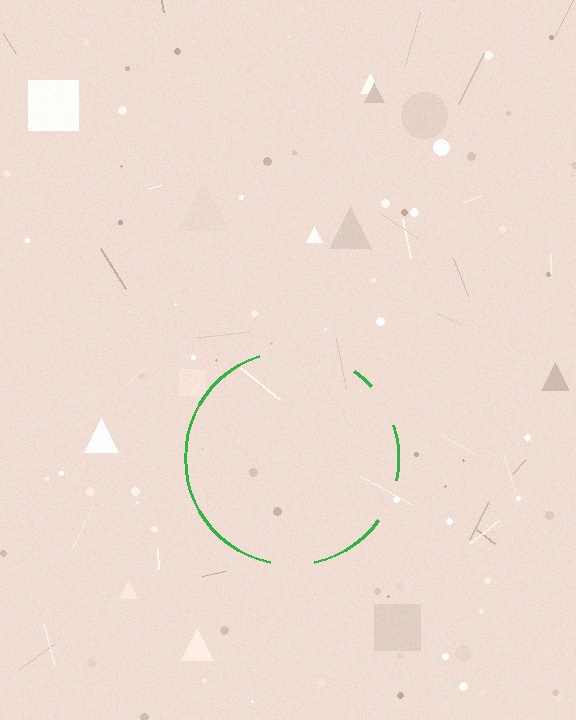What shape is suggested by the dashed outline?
The dashed outline suggests a circle.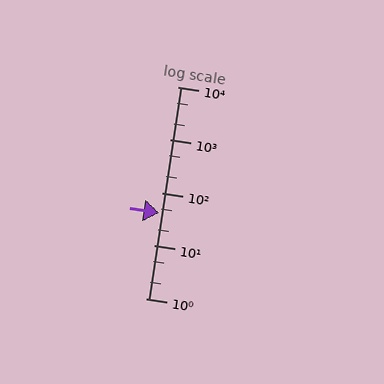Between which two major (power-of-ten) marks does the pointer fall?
The pointer is between 10 and 100.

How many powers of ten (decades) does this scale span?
The scale spans 4 decades, from 1 to 10000.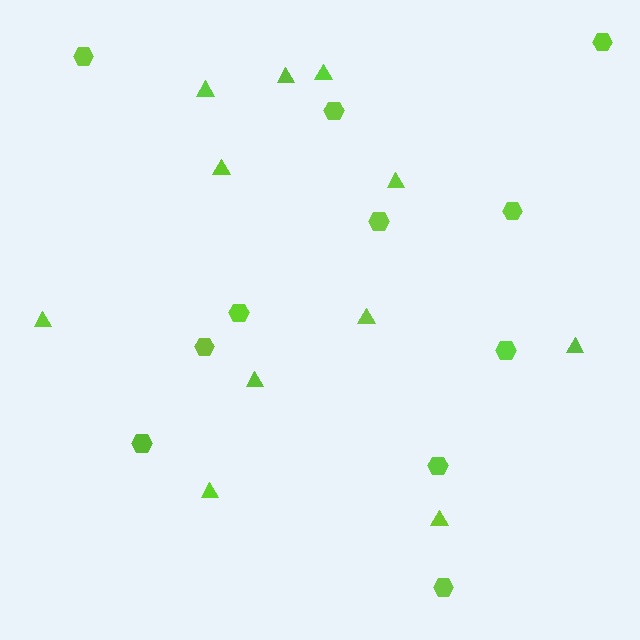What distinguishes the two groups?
There are 2 groups: one group of triangles (11) and one group of hexagons (11).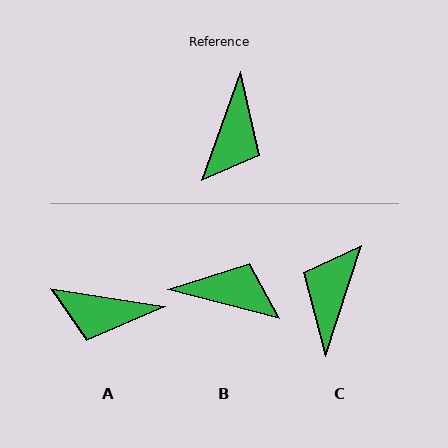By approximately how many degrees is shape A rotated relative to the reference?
Approximately 79 degrees clockwise.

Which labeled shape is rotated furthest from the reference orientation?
C, about 178 degrees away.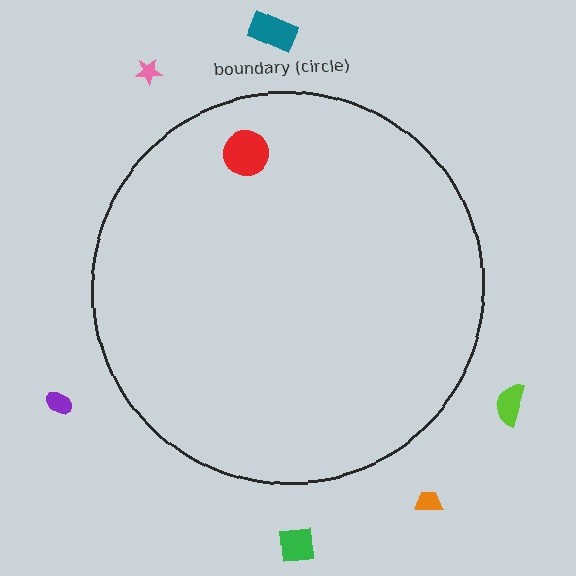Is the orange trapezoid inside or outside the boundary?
Outside.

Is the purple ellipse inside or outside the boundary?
Outside.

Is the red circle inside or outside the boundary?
Inside.